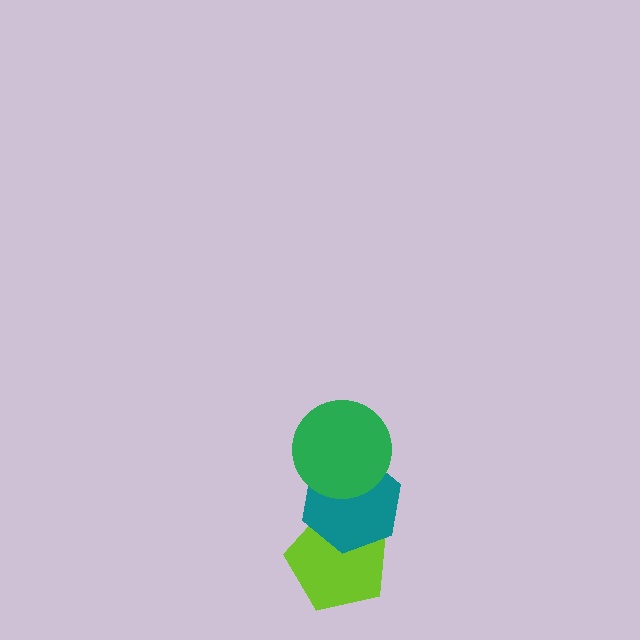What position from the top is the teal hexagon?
The teal hexagon is 2nd from the top.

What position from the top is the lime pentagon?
The lime pentagon is 3rd from the top.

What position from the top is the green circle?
The green circle is 1st from the top.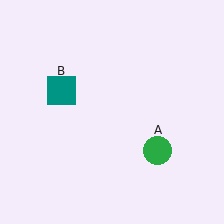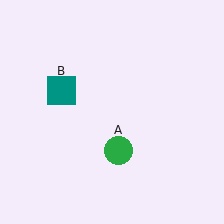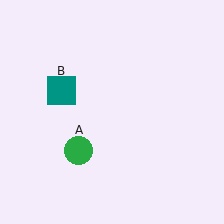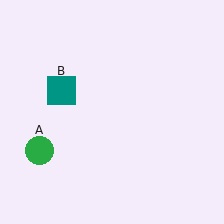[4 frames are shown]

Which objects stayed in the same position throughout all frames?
Teal square (object B) remained stationary.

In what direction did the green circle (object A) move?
The green circle (object A) moved left.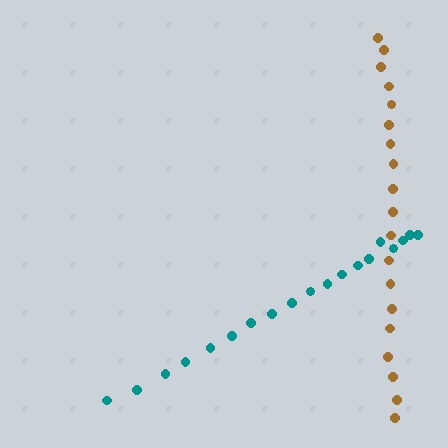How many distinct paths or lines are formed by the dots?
There are 2 distinct paths.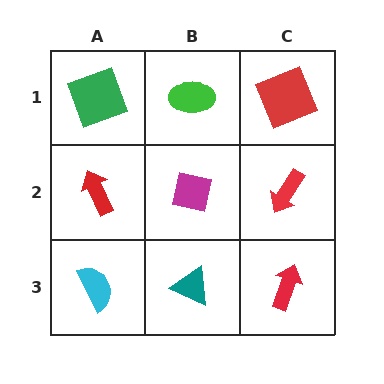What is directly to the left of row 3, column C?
A teal triangle.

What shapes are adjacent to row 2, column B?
A green ellipse (row 1, column B), a teal triangle (row 3, column B), a red arrow (row 2, column A), a red arrow (row 2, column C).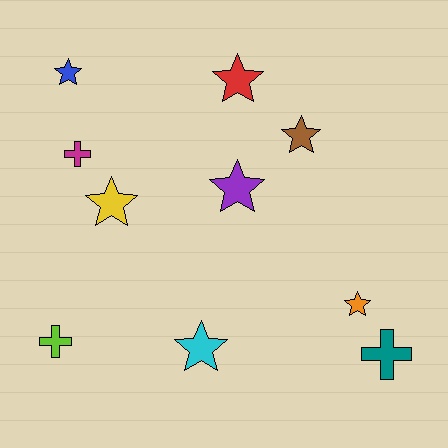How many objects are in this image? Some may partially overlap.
There are 10 objects.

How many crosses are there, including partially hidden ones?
There are 3 crosses.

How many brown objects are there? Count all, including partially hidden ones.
There is 1 brown object.